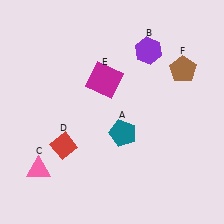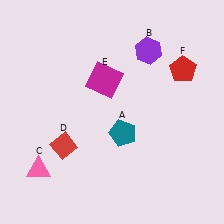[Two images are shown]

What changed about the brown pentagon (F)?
In Image 1, F is brown. In Image 2, it changed to red.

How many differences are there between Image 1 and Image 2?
There is 1 difference between the two images.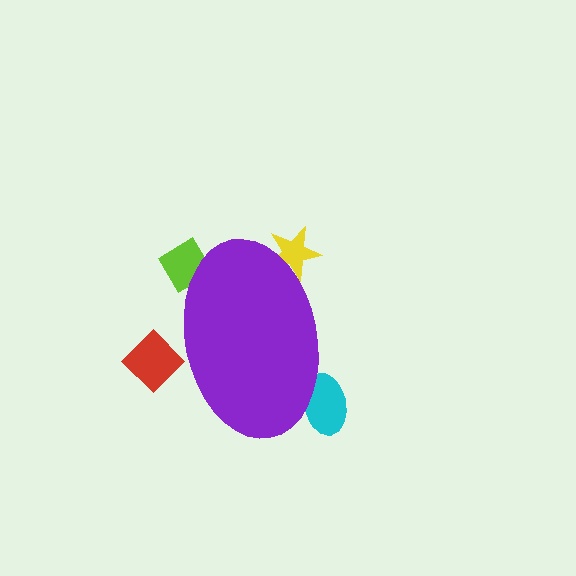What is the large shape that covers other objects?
A purple ellipse.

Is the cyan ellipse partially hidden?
Yes, the cyan ellipse is partially hidden behind the purple ellipse.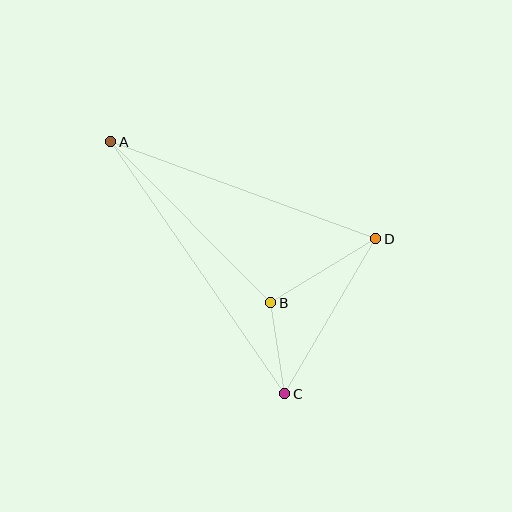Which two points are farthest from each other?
Points A and C are farthest from each other.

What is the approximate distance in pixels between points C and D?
The distance between C and D is approximately 180 pixels.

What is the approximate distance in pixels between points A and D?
The distance between A and D is approximately 282 pixels.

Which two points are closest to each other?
Points B and C are closest to each other.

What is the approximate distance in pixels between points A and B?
The distance between A and B is approximately 227 pixels.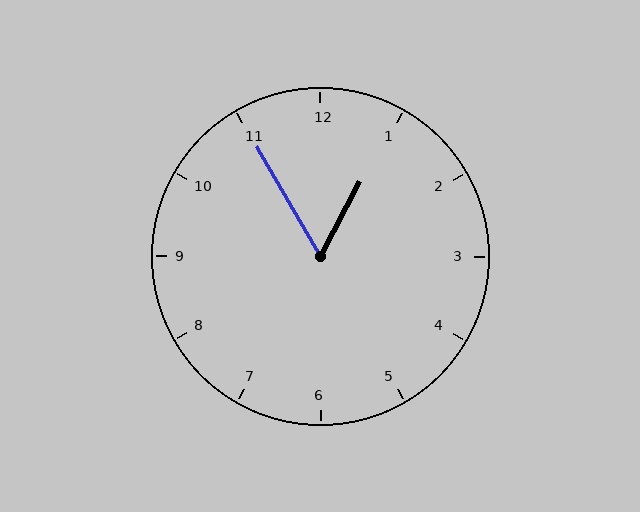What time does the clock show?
12:55.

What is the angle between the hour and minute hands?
Approximately 58 degrees.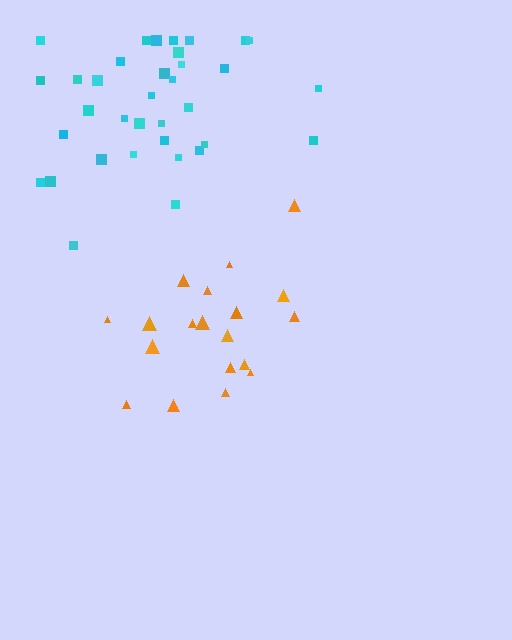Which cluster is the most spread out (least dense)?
Orange.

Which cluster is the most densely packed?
Cyan.